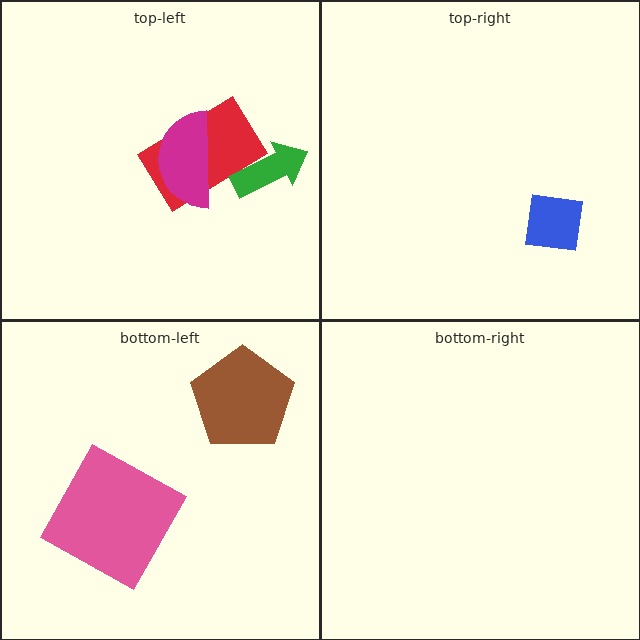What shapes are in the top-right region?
The blue square.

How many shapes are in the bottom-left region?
2.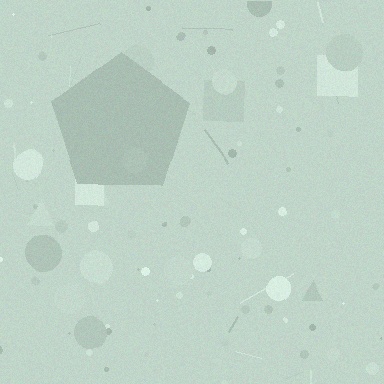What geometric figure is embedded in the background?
A pentagon is embedded in the background.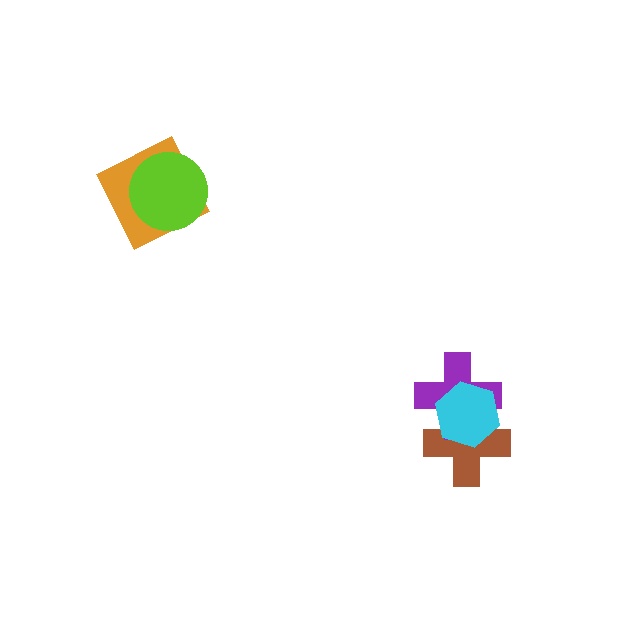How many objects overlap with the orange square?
1 object overlaps with the orange square.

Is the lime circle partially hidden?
No, no other shape covers it.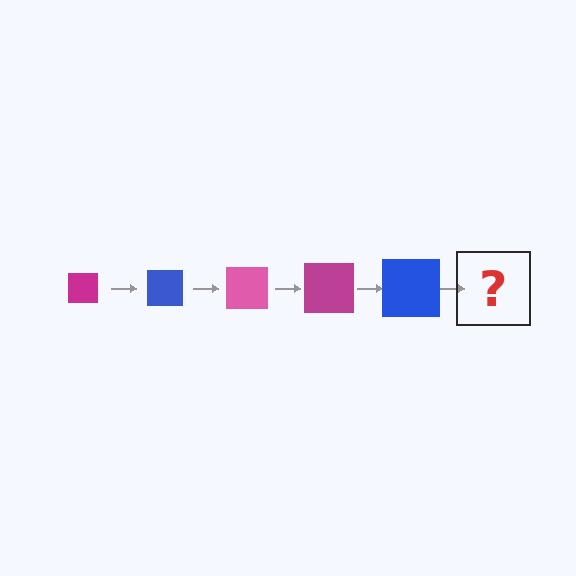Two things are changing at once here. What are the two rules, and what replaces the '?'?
The two rules are that the square grows larger each step and the color cycles through magenta, blue, and pink. The '?' should be a pink square, larger than the previous one.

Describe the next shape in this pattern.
It should be a pink square, larger than the previous one.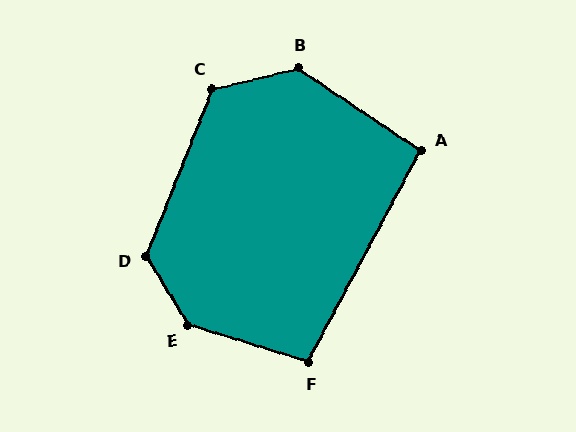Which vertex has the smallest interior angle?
A, at approximately 96 degrees.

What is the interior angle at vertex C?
Approximately 125 degrees (obtuse).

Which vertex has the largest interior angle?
E, at approximately 139 degrees.